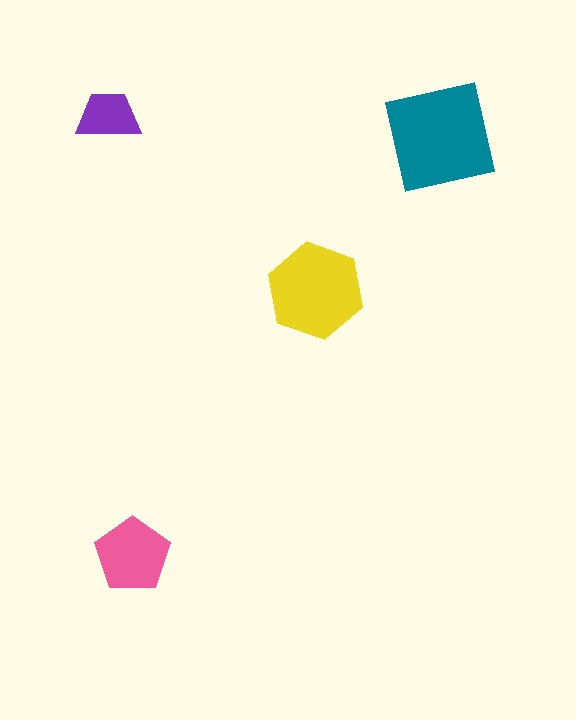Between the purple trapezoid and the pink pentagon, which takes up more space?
The pink pentagon.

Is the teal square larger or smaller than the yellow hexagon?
Larger.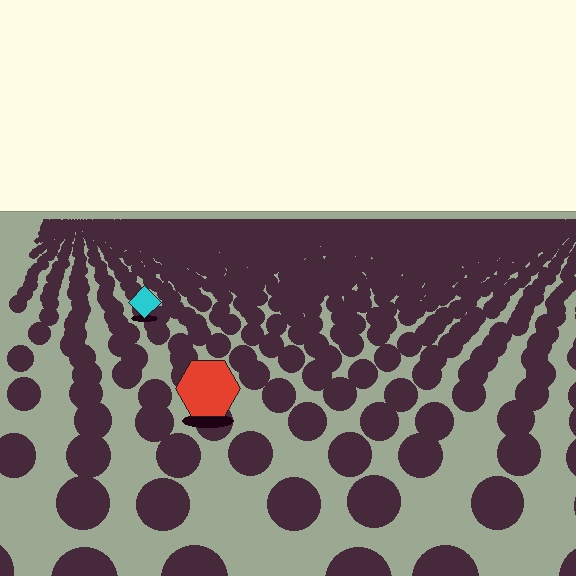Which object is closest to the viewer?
The red hexagon is closest. The texture marks near it are larger and more spread out.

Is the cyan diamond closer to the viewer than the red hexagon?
No. The red hexagon is closer — you can tell from the texture gradient: the ground texture is coarser near it.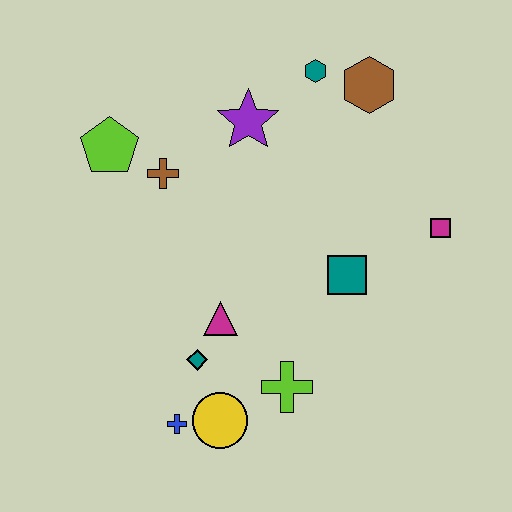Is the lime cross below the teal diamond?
Yes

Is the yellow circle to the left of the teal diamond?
No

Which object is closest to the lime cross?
The yellow circle is closest to the lime cross.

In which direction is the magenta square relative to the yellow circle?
The magenta square is to the right of the yellow circle.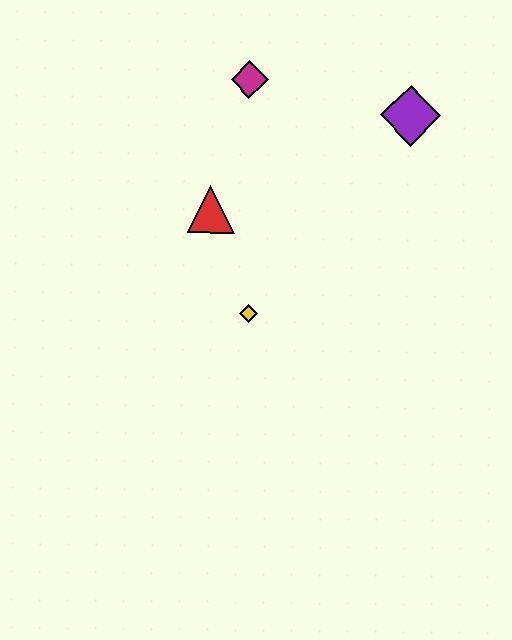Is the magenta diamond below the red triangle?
No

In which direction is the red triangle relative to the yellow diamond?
The red triangle is above the yellow diamond.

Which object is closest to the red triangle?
The yellow diamond is closest to the red triangle.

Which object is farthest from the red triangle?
The purple diamond is farthest from the red triangle.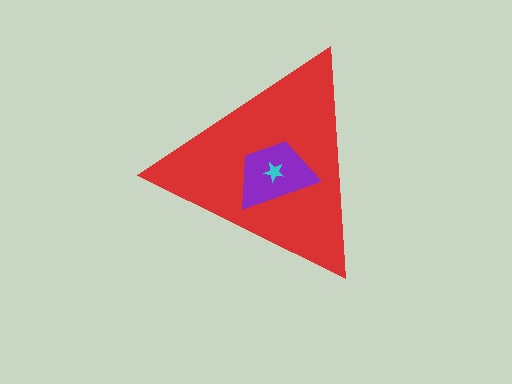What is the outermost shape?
The red triangle.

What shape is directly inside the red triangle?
The purple trapezoid.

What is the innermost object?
The cyan star.